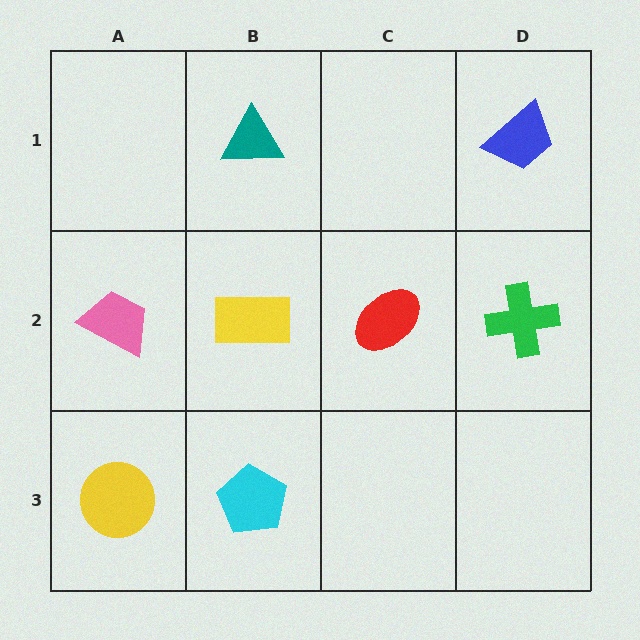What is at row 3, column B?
A cyan pentagon.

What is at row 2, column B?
A yellow rectangle.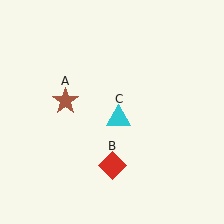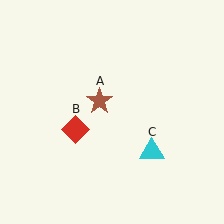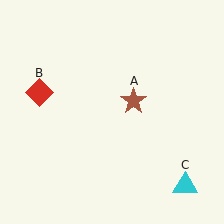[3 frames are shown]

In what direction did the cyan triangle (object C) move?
The cyan triangle (object C) moved down and to the right.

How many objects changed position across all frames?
3 objects changed position: brown star (object A), red diamond (object B), cyan triangle (object C).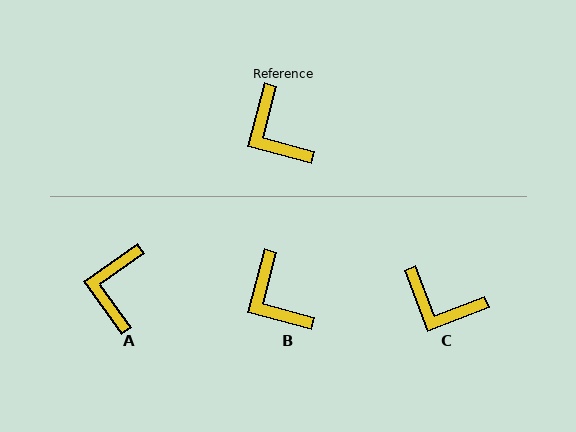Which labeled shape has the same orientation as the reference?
B.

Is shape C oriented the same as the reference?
No, it is off by about 36 degrees.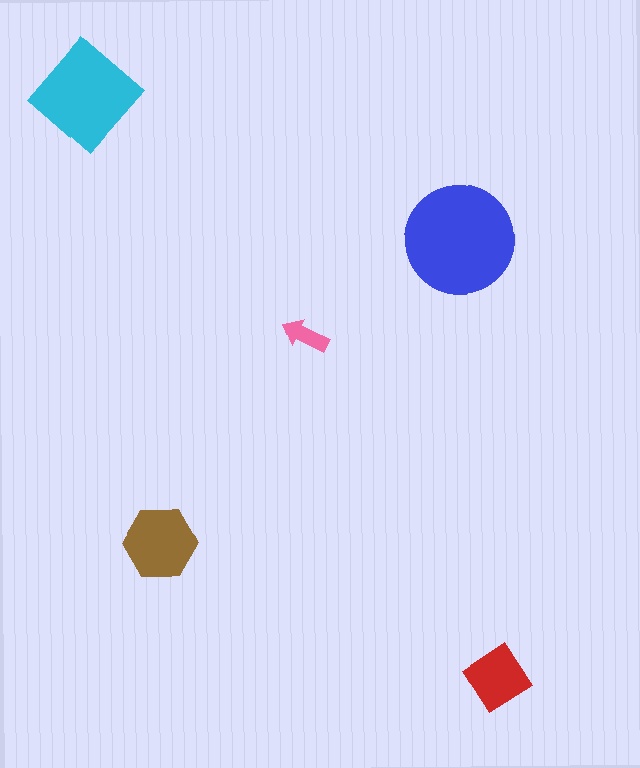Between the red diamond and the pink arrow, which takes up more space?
The red diamond.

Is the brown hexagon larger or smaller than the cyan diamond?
Smaller.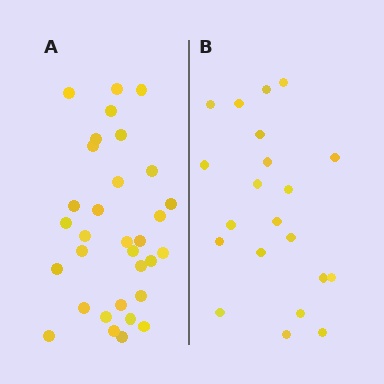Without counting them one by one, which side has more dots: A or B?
Region A (the left region) has more dots.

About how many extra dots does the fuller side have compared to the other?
Region A has roughly 12 or so more dots than region B.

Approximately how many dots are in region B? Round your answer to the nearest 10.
About 20 dots. (The exact count is 21, which rounds to 20.)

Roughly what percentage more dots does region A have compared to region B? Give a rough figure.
About 50% more.